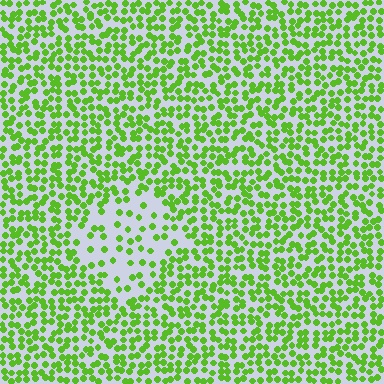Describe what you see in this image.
The image contains small lime elements arranged at two different densities. A diamond-shaped region is visible where the elements are less densely packed than the surrounding area.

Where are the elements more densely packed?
The elements are more densely packed outside the diamond boundary.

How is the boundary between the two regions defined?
The boundary is defined by a change in element density (approximately 2.4x ratio). All elements are the same color, size, and shape.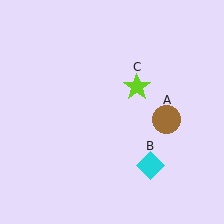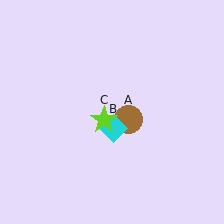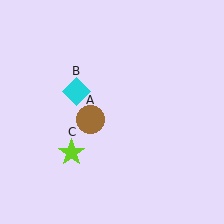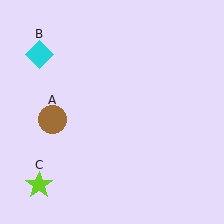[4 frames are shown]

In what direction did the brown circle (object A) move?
The brown circle (object A) moved left.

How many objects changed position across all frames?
3 objects changed position: brown circle (object A), cyan diamond (object B), lime star (object C).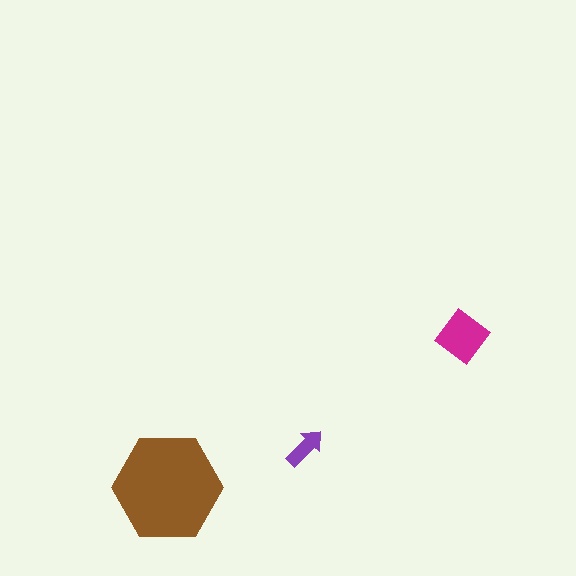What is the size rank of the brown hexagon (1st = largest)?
1st.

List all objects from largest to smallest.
The brown hexagon, the magenta diamond, the purple arrow.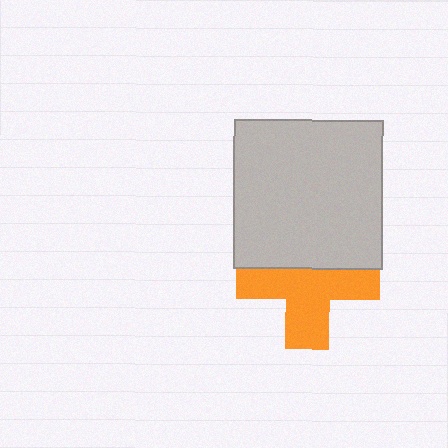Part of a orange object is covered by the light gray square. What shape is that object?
It is a cross.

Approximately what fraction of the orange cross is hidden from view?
Roughly 39% of the orange cross is hidden behind the light gray square.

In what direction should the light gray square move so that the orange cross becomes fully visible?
The light gray square should move up. That is the shortest direction to clear the overlap and leave the orange cross fully visible.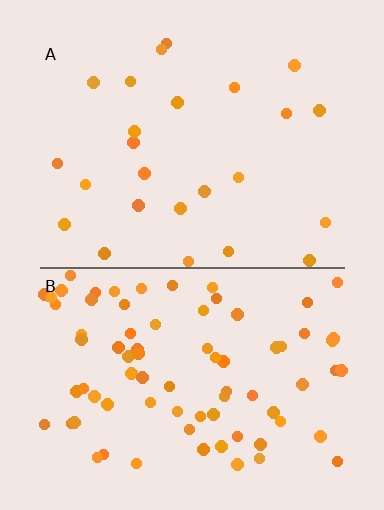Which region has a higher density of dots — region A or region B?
B (the bottom).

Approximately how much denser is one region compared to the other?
Approximately 3.2× — region B over region A.